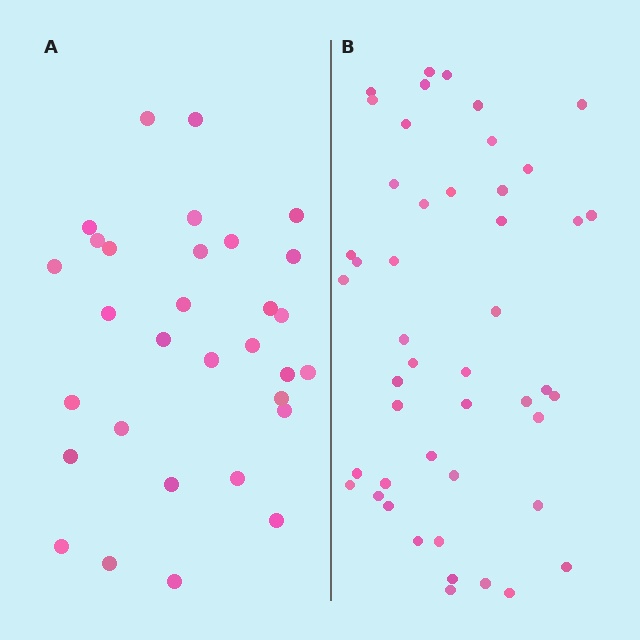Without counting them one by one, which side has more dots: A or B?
Region B (the right region) has more dots.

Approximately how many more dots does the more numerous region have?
Region B has approximately 15 more dots than region A.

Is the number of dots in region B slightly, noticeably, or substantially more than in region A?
Region B has substantially more. The ratio is roughly 1.5 to 1.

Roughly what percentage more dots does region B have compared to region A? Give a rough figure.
About 50% more.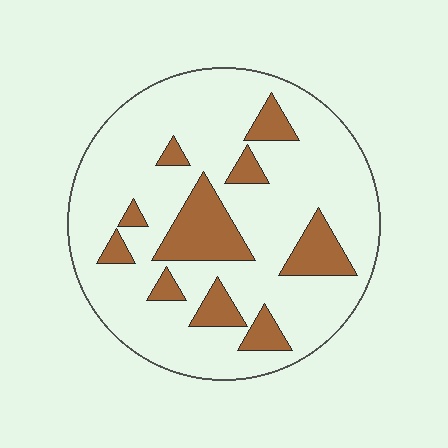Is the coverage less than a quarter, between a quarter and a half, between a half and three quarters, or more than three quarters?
Less than a quarter.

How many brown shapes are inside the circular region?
10.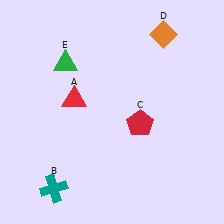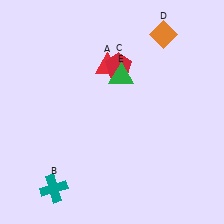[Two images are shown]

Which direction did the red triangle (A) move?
The red triangle (A) moved right.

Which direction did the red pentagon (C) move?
The red pentagon (C) moved up.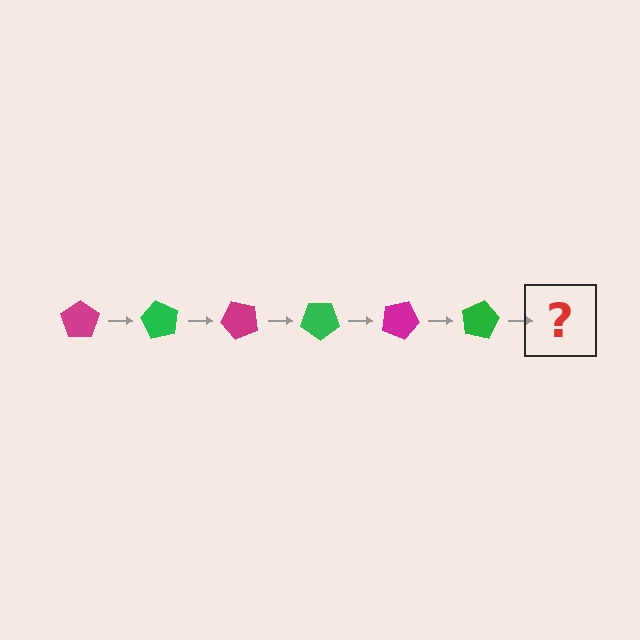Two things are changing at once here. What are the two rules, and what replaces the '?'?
The two rules are that it rotates 60 degrees each step and the color cycles through magenta and green. The '?' should be a magenta pentagon, rotated 360 degrees from the start.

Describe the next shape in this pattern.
It should be a magenta pentagon, rotated 360 degrees from the start.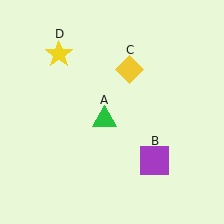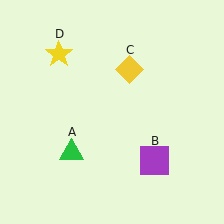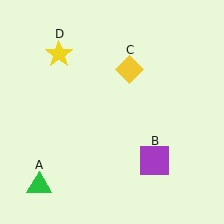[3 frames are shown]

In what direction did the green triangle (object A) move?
The green triangle (object A) moved down and to the left.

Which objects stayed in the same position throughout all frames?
Purple square (object B) and yellow diamond (object C) and yellow star (object D) remained stationary.